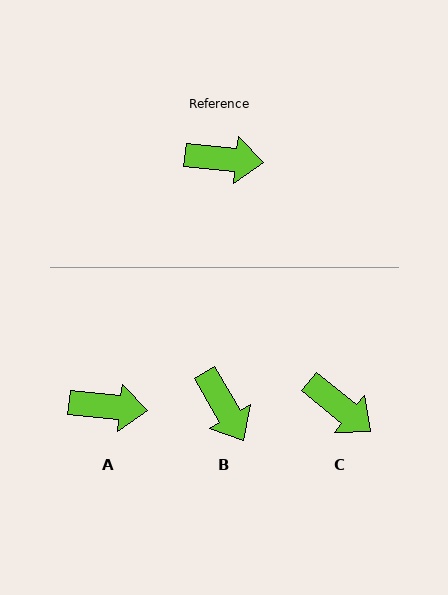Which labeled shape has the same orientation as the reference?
A.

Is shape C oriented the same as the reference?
No, it is off by about 33 degrees.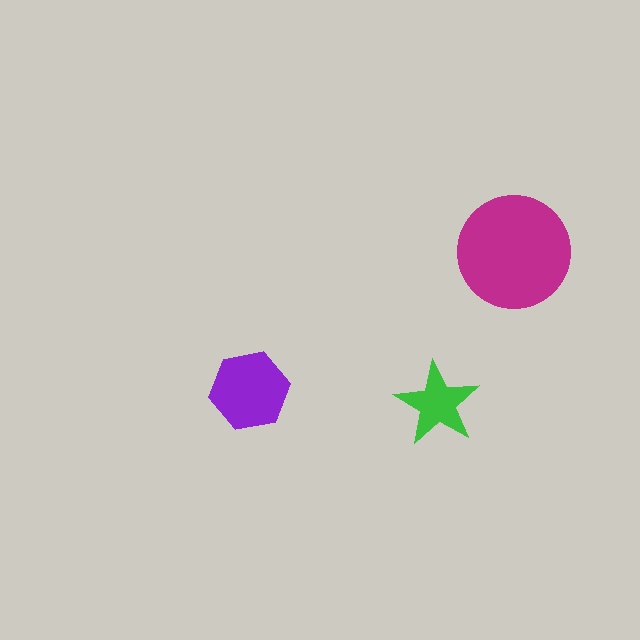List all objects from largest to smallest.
The magenta circle, the purple hexagon, the green star.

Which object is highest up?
The magenta circle is topmost.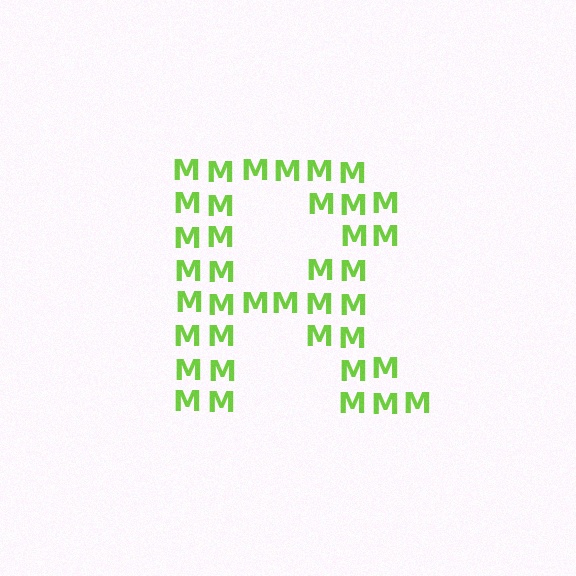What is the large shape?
The large shape is the letter R.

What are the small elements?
The small elements are letter M's.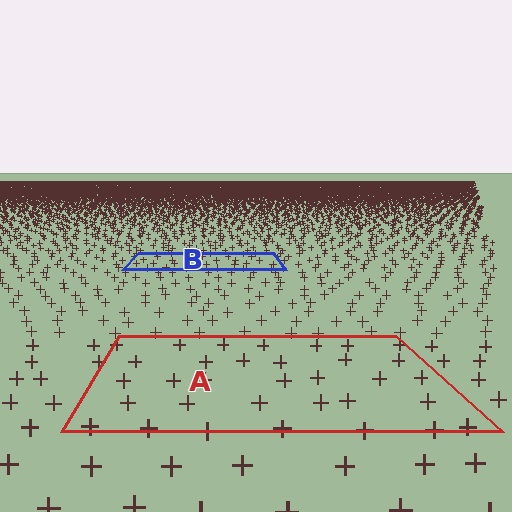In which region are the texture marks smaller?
The texture marks are smaller in region B, because it is farther away.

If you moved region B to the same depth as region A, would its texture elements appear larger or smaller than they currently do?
They would appear larger. At a closer depth, the same texture elements are projected at a bigger on-screen size.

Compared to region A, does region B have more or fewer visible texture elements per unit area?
Region B has more texture elements per unit area — they are packed more densely because it is farther away.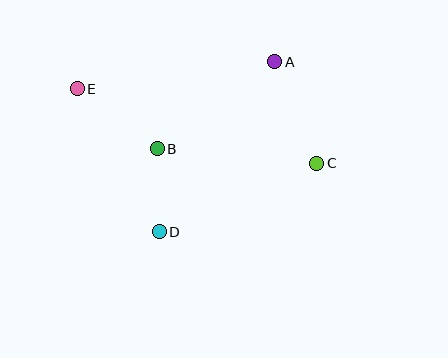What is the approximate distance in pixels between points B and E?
The distance between B and E is approximately 100 pixels.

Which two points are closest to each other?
Points B and D are closest to each other.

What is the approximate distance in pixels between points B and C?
The distance between B and C is approximately 160 pixels.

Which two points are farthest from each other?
Points C and E are farthest from each other.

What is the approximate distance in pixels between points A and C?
The distance between A and C is approximately 110 pixels.